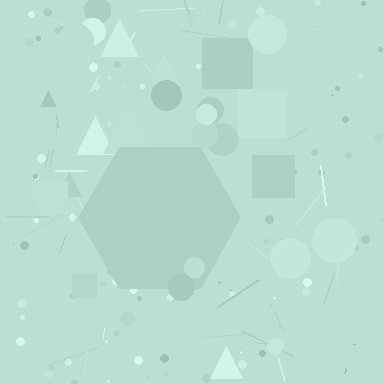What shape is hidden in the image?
A hexagon is hidden in the image.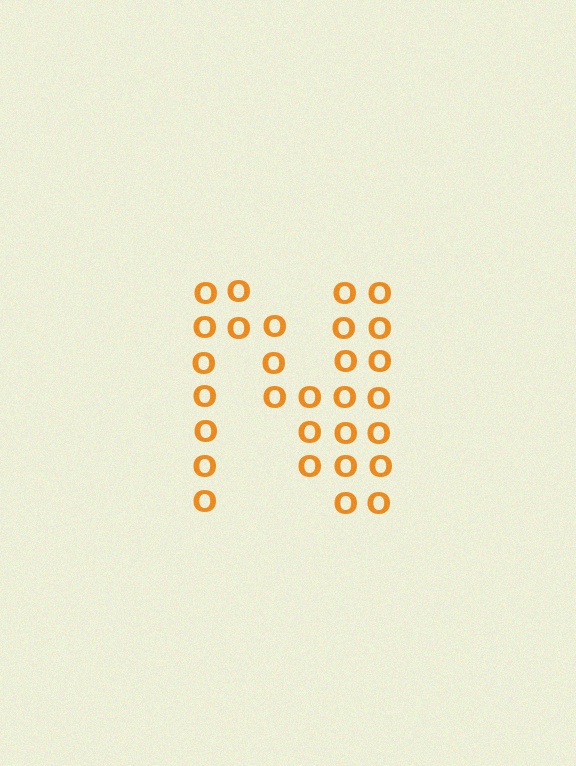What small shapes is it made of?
It is made of small letter O's.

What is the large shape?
The large shape is the letter N.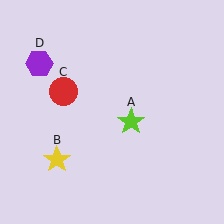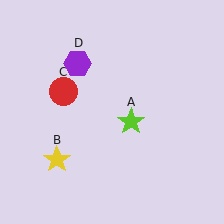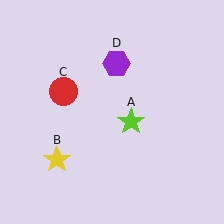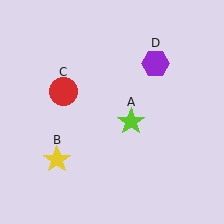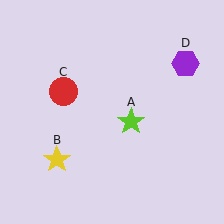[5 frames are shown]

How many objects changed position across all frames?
1 object changed position: purple hexagon (object D).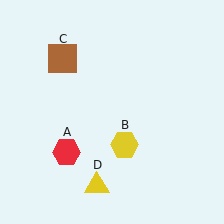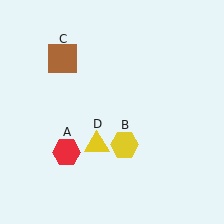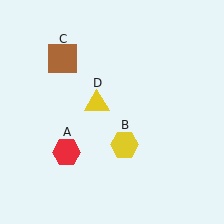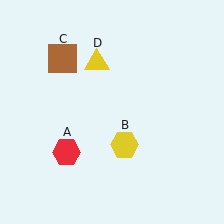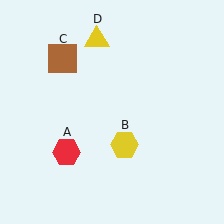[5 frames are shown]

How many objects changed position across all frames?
1 object changed position: yellow triangle (object D).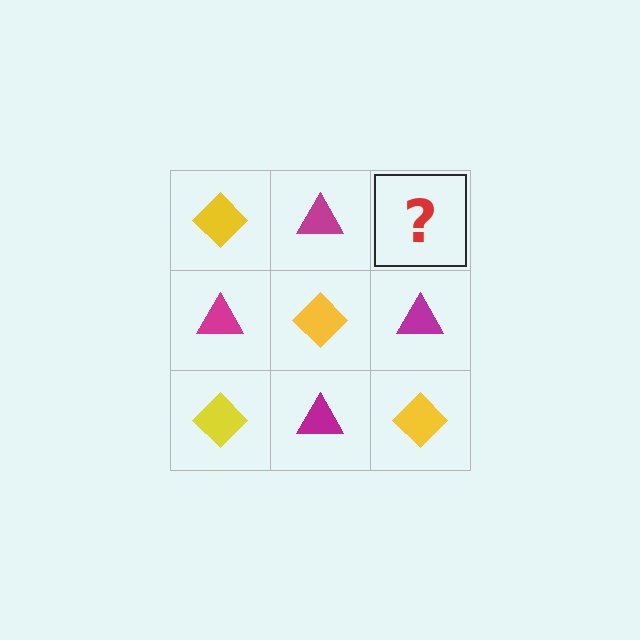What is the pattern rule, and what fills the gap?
The rule is that it alternates yellow diamond and magenta triangle in a checkerboard pattern. The gap should be filled with a yellow diamond.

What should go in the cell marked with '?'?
The missing cell should contain a yellow diamond.